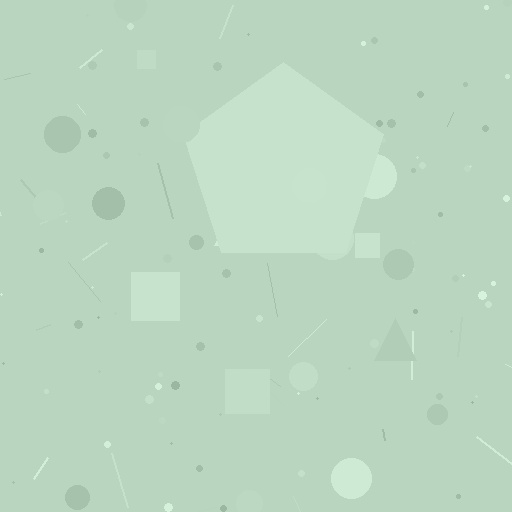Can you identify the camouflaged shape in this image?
The camouflaged shape is a pentagon.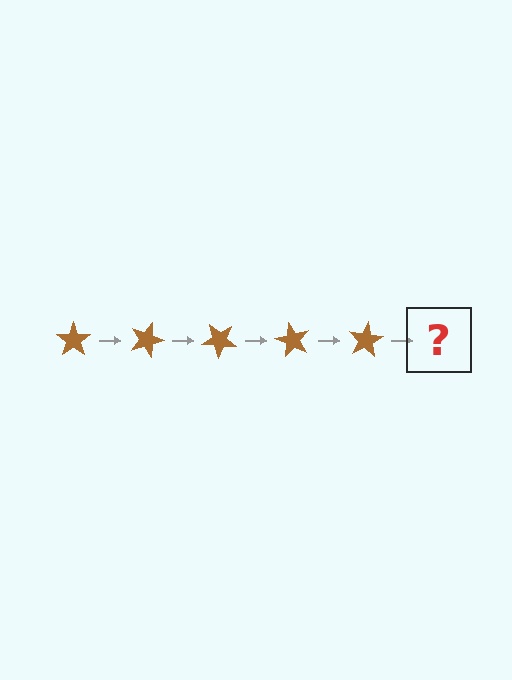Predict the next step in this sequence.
The next step is a brown star rotated 100 degrees.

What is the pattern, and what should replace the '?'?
The pattern is that the star rotates 20 degrees each step. The '?' should be a brown star rotated 100 degrees.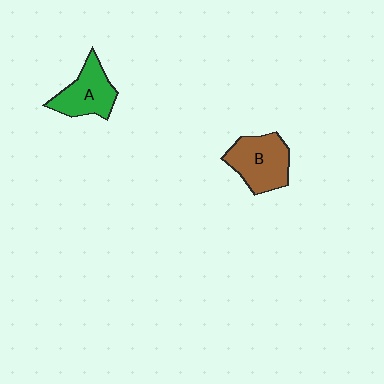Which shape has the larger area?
Shape B (brown).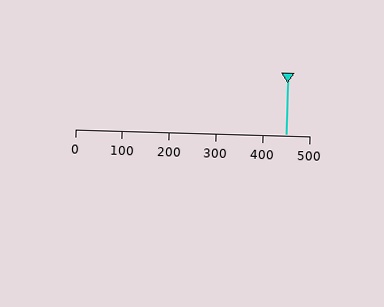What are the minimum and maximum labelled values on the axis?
The axis runs from 0 to 500.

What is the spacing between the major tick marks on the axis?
The major ticks are spaced 100 apart.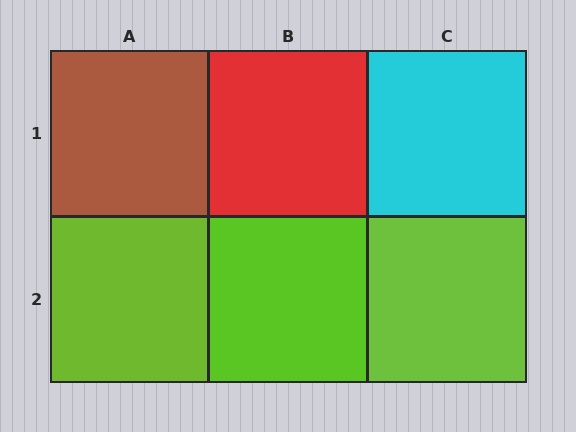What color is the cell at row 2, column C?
Lime.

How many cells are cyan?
1 cell is cyan.